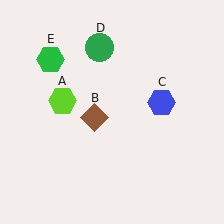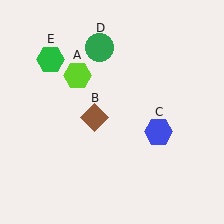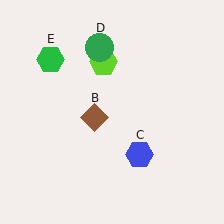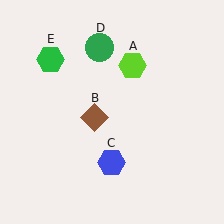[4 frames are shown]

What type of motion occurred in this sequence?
The lime hexagon (object A), blue hexagon (object C) rotated clockwise around the center of the scene.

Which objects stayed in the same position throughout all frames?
Brown diamond (object B) and green circle (object D) and green hexagon (object E) remained stationary.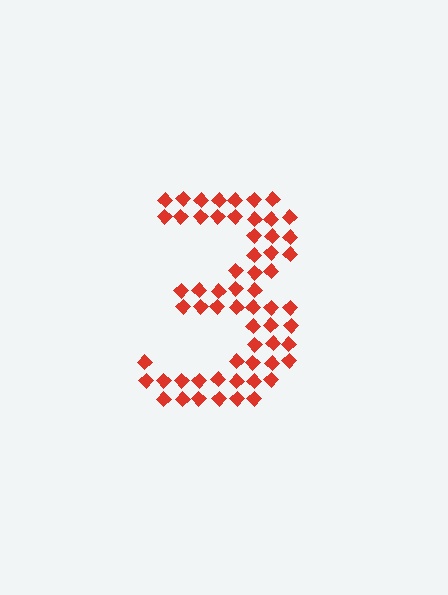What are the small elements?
The small elements are diamonds.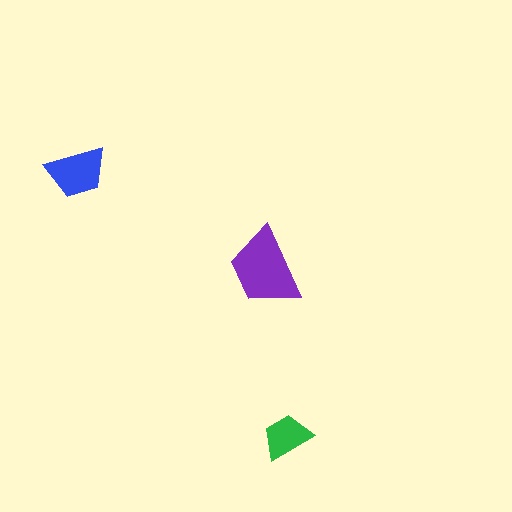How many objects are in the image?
There are 3 objects in the image.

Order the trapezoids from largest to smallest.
the purple one, the blue one, the green one.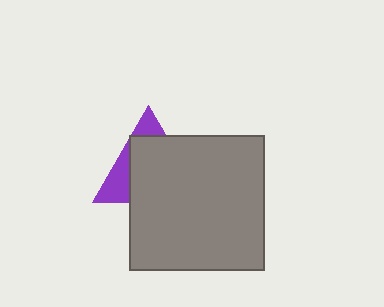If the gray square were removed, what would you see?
You would see the complete purple triangle.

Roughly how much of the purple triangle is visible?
A small part of it is visible (roughly 32%).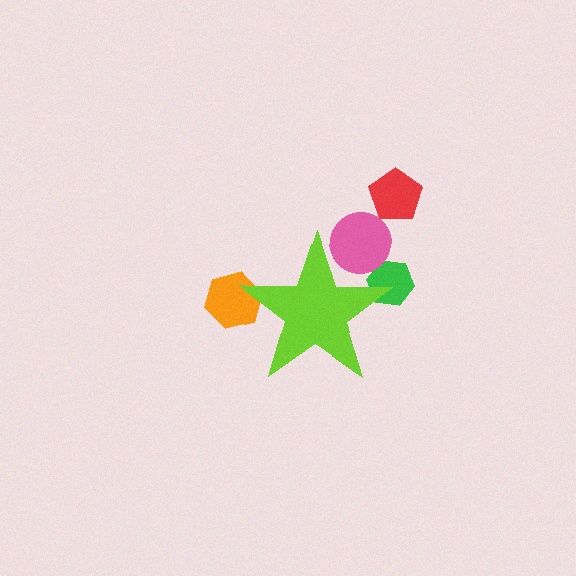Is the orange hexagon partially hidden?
Yes, the orange hexagon is partially hidden behind the lime star.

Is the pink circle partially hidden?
Yes, the pink circle is partially hidden behind the lime star.